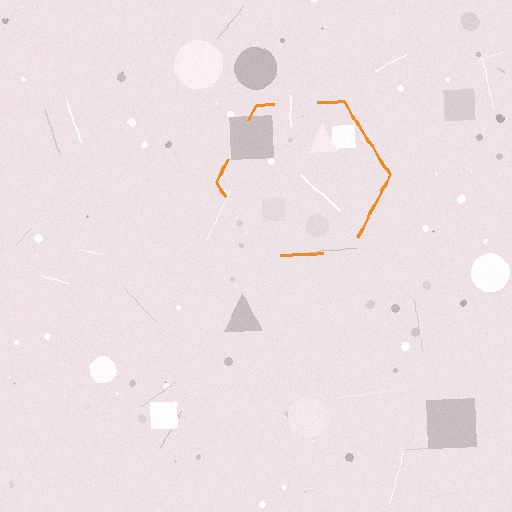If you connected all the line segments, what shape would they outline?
They would outline a hexagon.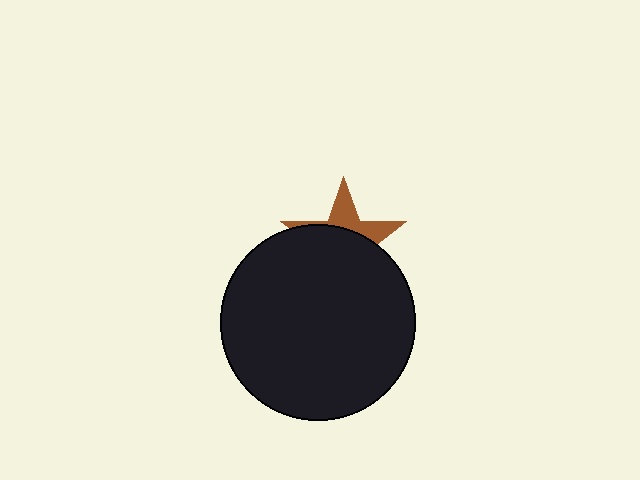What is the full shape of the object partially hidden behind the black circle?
The partially hidden object is a brown star.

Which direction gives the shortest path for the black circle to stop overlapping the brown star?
Moving down gives the shortest separation.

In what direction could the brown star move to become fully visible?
The brown star could move up. That would shift it out from behind the black circle entirely.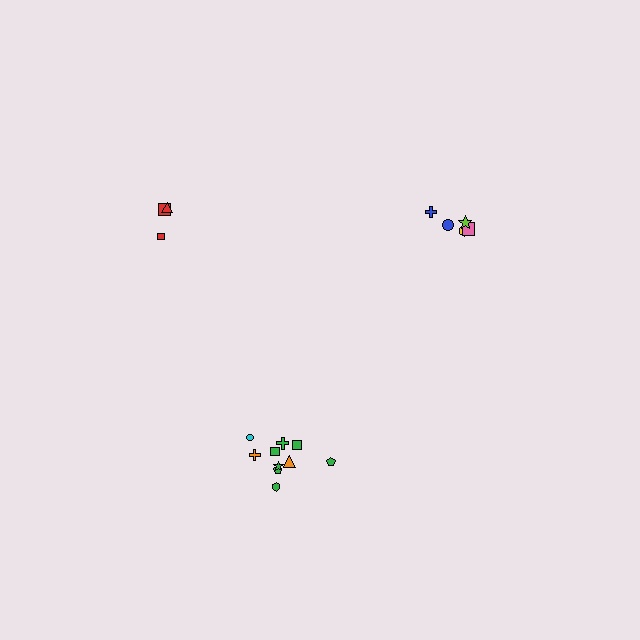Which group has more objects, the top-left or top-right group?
The top-right group.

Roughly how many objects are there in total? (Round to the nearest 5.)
Roughly 20 objects in total.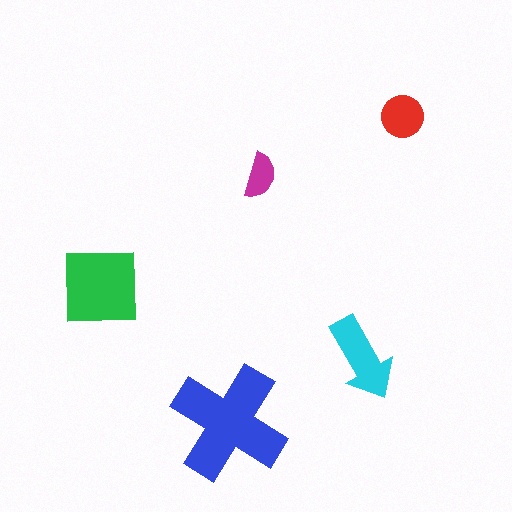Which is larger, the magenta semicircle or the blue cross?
The blue cross.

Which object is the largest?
The blue cross.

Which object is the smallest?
The magenta semicircle.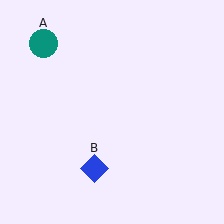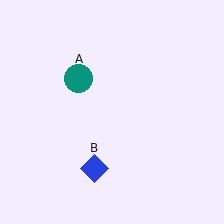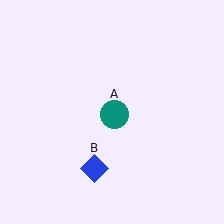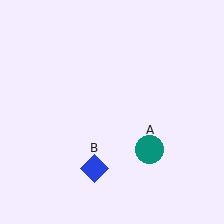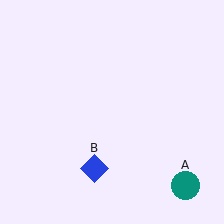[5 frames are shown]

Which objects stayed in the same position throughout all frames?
Blue diamond (object B) remained stationary.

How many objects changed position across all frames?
1 object changed position: teal circle (object A).